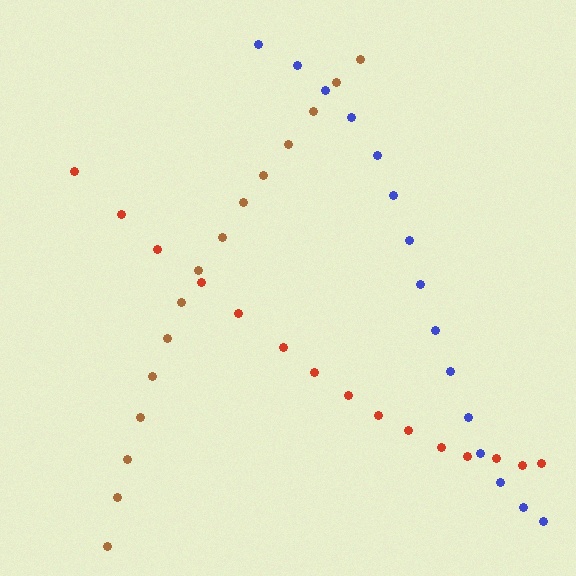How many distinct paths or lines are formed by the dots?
There are 3 distinct paths.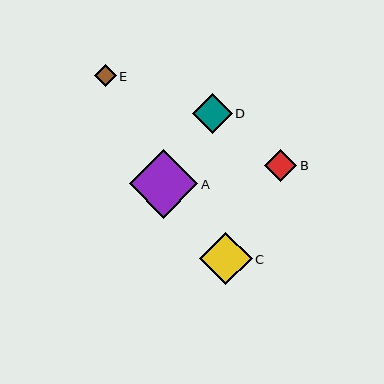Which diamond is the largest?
Diamond A is the largest with a size of approximately 68 pixels.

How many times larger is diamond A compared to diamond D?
Diamond A is approximately 1.7 times the size of diamond D.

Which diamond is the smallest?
Diamond E is the smallest with a size of approximately 22 pixels.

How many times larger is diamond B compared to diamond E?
Diamond B is approximately 1.4 times the size of diamond E.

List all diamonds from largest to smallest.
From largest to smallest: A, C, D, B, E.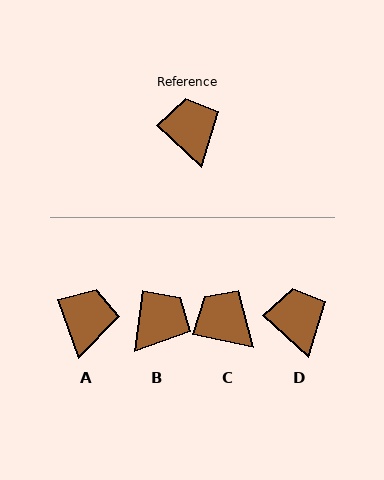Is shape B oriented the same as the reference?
No, it is off by about 54 degrees.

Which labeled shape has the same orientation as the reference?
D.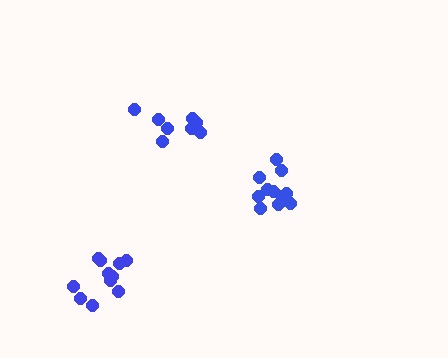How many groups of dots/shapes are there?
There are 3 groups.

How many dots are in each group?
Group 1: 11 dots, Group 2: 12 dots, Group 3: 8 dots (31 total).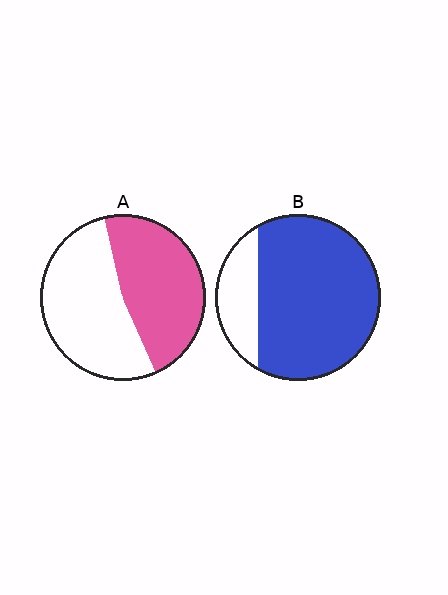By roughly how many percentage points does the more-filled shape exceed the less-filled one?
By roughly 30 percentage points (B over A).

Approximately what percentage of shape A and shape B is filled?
A is approximately 45% and B is approximately 80%.